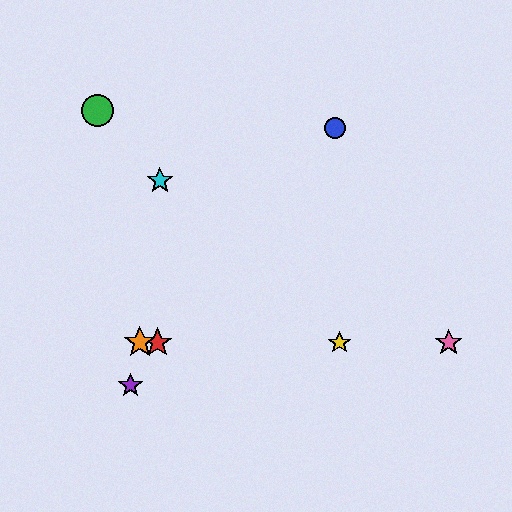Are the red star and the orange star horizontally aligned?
Yes, both are at y≈343.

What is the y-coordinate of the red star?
The red star is at y≈343.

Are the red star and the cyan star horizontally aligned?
No, the red star is at y≈343 and the cyan star is at y≈181.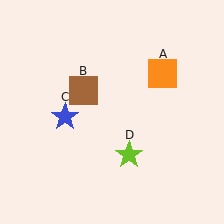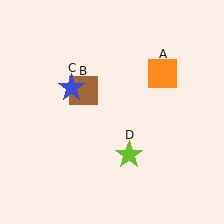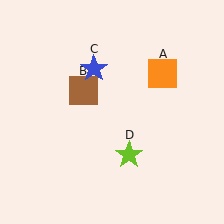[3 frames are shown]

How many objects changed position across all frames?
1 object changed position: blue star (object C).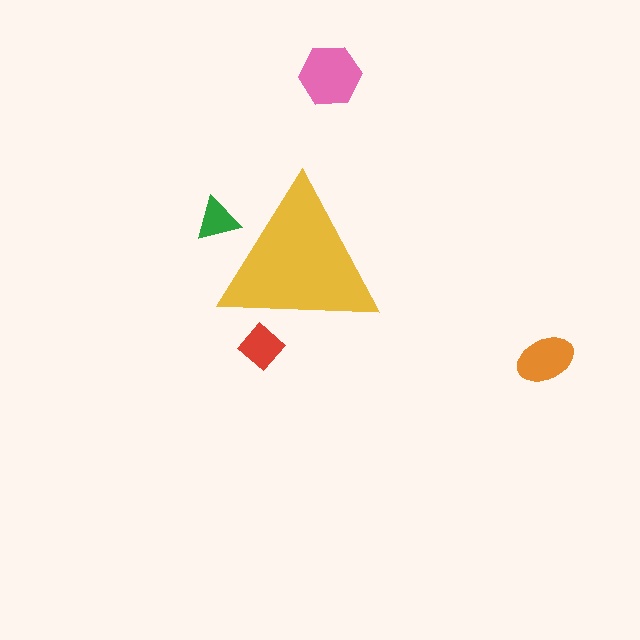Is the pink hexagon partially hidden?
No, the pink hexagon is fully visible.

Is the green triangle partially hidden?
Yes, the green triangle is partially hidden behind the yellow triangle.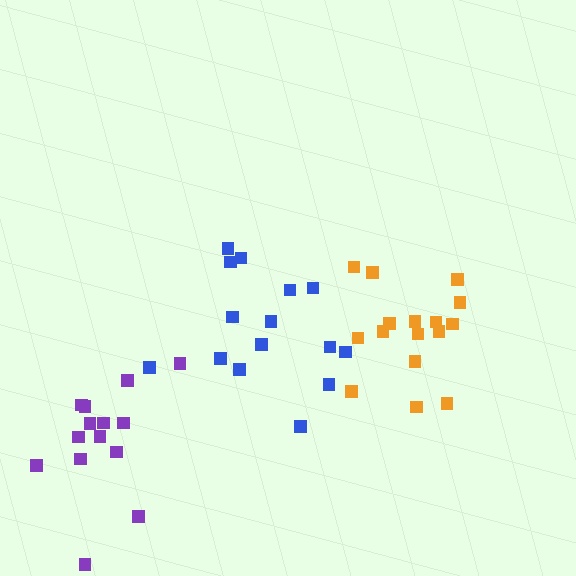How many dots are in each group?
Group 1: 15 dots, Group 2: 14 dots, Group 3: 16 dots (45 total).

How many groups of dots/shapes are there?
There are 3 groups.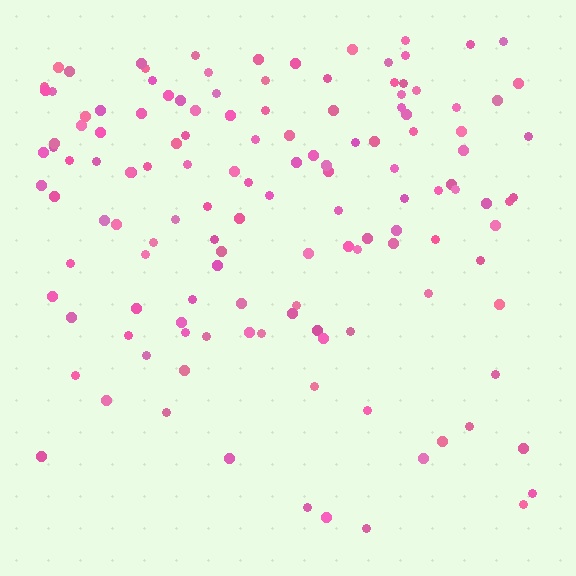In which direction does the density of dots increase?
From bottom to top, with the top side densest.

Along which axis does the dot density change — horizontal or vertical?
Vertical.